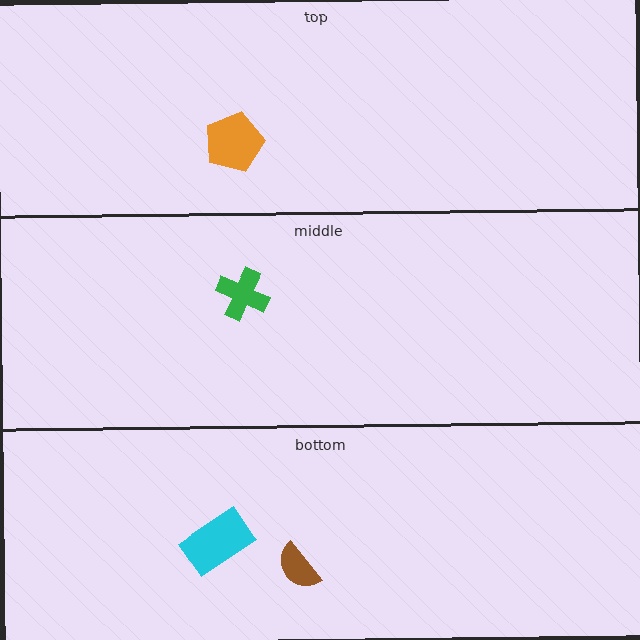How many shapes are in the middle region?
1.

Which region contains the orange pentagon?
The top region.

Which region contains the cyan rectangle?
The bottom region.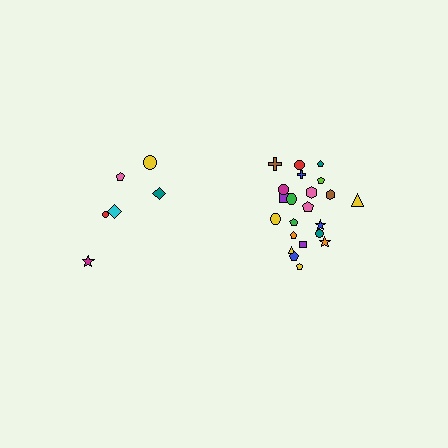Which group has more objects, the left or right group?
The right group.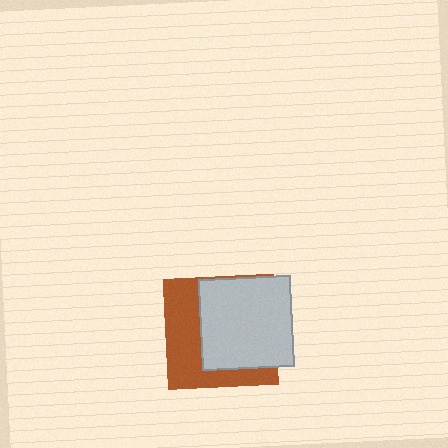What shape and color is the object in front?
The object in front is a light gray rectangle.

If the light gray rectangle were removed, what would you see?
You would see the complete brown square.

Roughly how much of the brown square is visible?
A small part of it is visible (roughly 44%).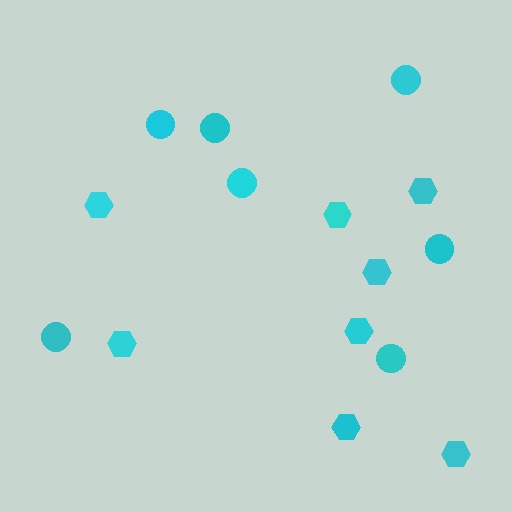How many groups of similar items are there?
There are 2 groups: one group of circles (7) and one group of hexagons (8).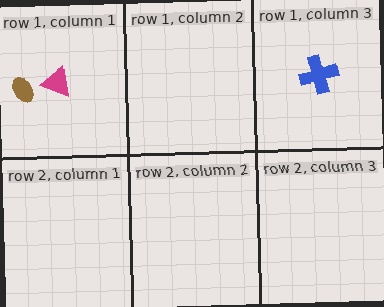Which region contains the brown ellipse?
The row 1, column 1 region.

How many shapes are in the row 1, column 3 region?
1.